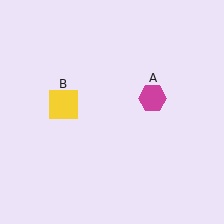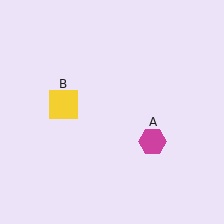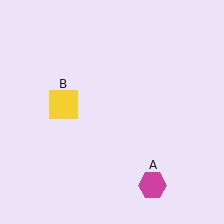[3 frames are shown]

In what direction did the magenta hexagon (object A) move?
The magenta hexagon (object A) moved down.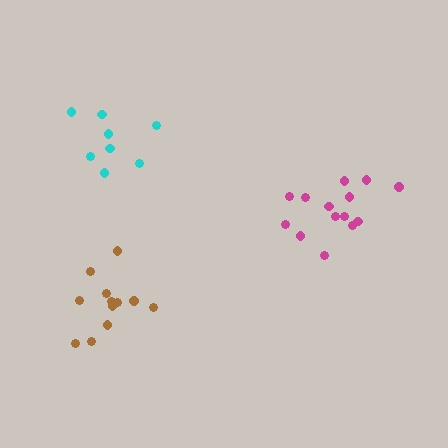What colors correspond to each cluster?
The clusters are colored: brown, cyan, magenta.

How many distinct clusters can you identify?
There are 3 distinct clusters.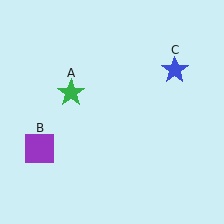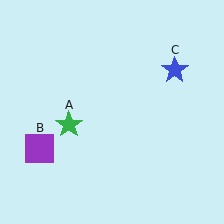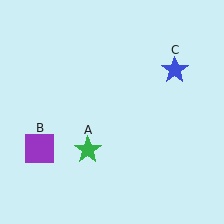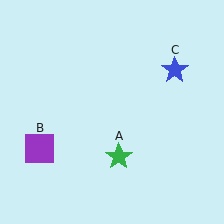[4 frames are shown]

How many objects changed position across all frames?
1 object changed position: green star (object A).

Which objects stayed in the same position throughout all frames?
Purple square (object B) and blue star (object C) remained stationary.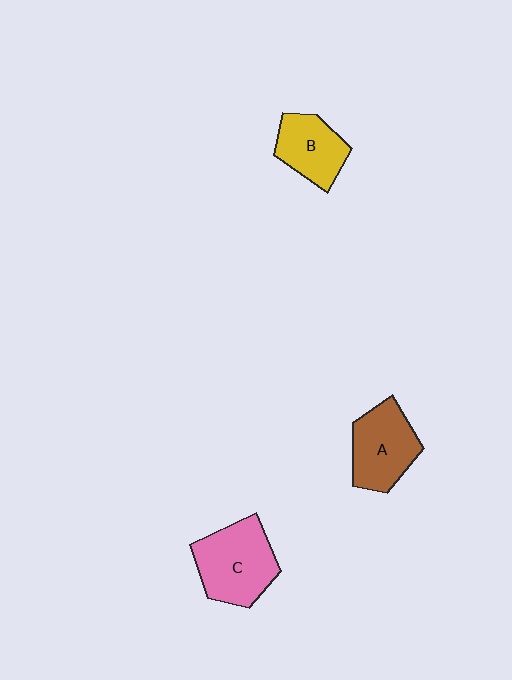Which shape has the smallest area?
Shape B (yellow).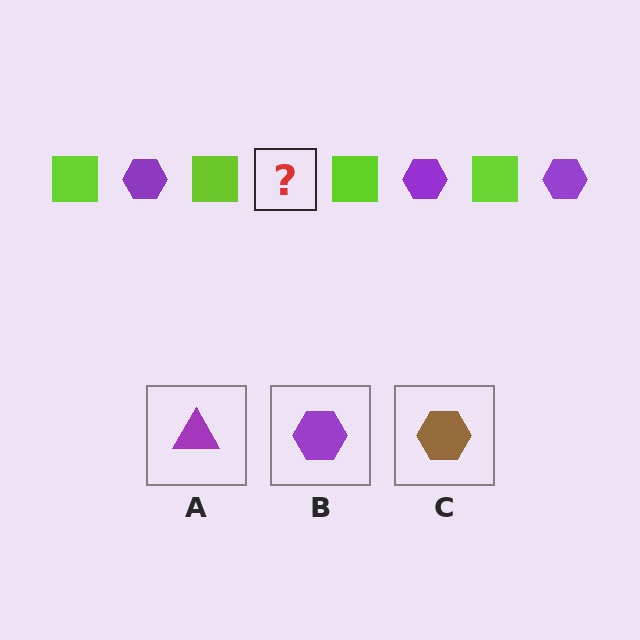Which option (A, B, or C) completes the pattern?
B.